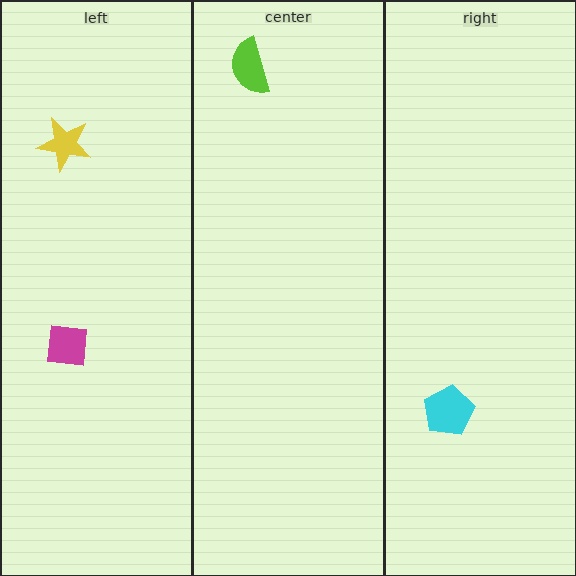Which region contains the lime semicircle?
The center region.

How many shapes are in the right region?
1.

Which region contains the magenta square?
The left region.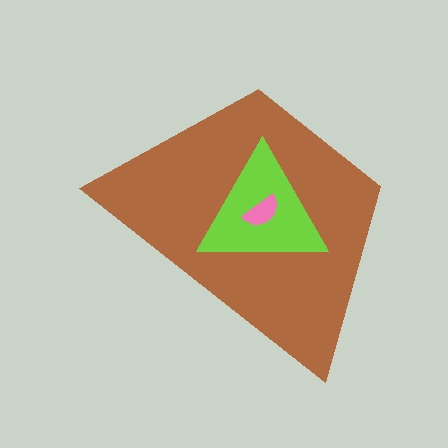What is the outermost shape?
The brown trapezoid.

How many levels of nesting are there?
3.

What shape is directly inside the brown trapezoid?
The lime triangle.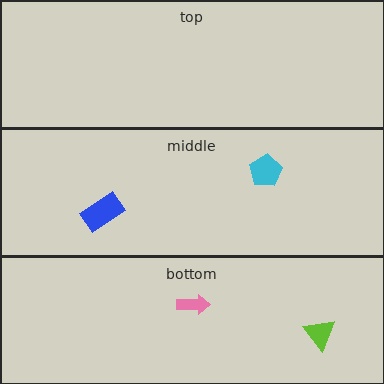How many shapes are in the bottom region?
2.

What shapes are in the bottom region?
The lime triangle, the pink arrow.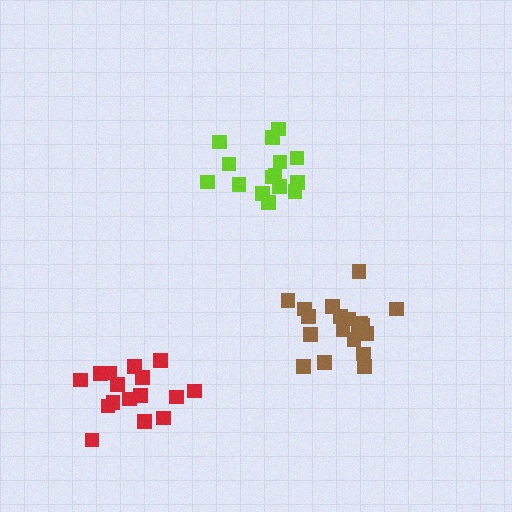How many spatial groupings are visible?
There are 3 spatial groupings.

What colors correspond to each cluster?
The clusters are colored: lime, brown, red.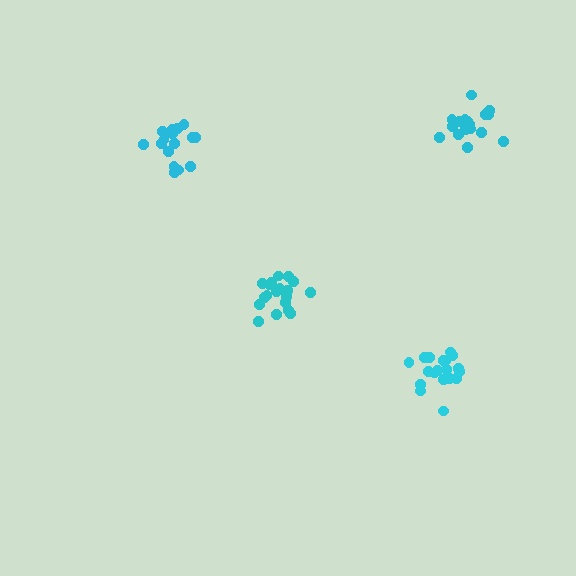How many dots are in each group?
Group 1: 21 dots, Group 2: 19 dots, Group 3: 19 dots, Group 4: 16 dots (75 total).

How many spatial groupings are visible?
There are 4 spatial groupings.